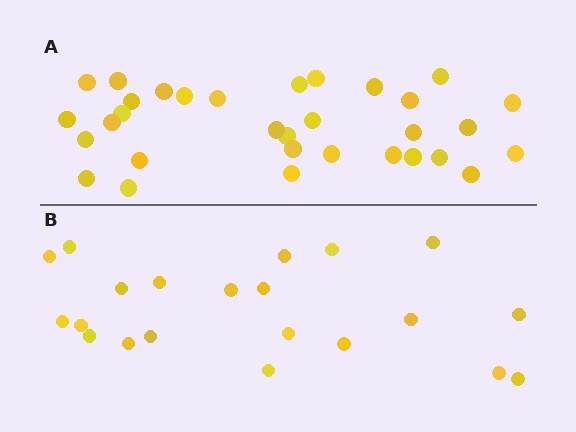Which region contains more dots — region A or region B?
Region A (the top region) has more dots.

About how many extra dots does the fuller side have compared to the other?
Region A has roughly 12 or so more dots than region B.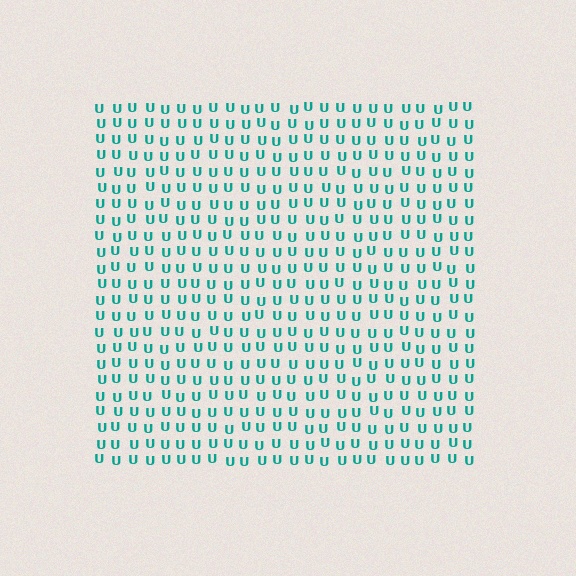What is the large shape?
The large shape is a square.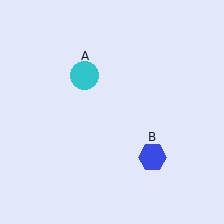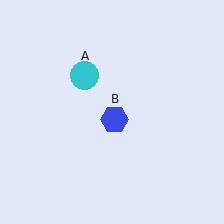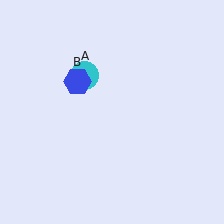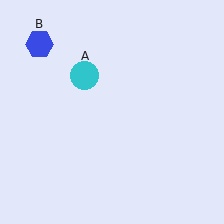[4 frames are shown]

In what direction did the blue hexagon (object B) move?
The blue hexagon (object B) moved up and to the left.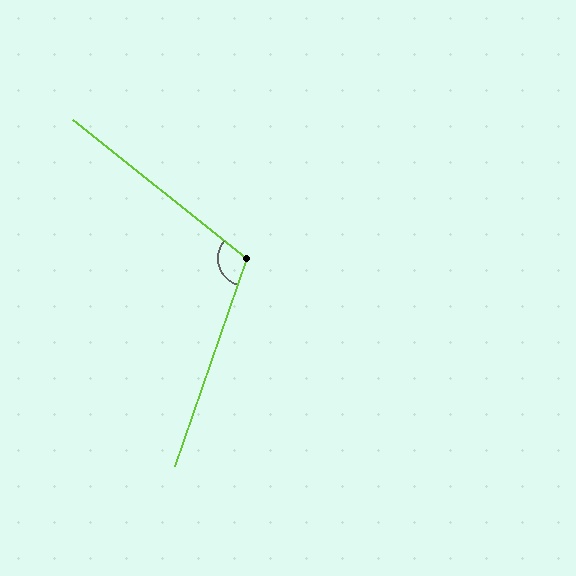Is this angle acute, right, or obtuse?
It is obtuse.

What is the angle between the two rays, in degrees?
Approximately 110 degrees.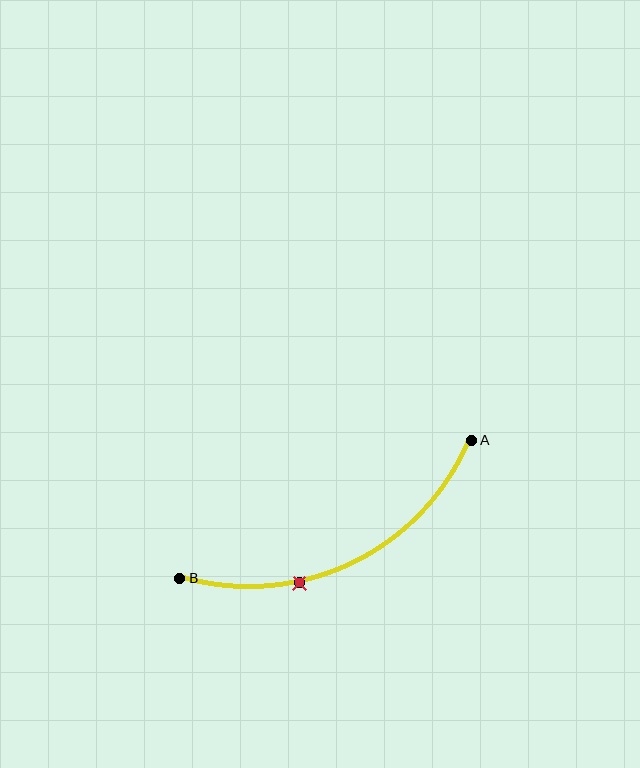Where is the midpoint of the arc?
The arc midpoint is the point on the curve farthest from the straight line joining A and B. It sits below that line.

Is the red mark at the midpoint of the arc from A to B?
No. The red mark lies on the arc but is closer to endpoint B. The arc midpoint would be at the point on the curve equidistant along the arc from both A and B.